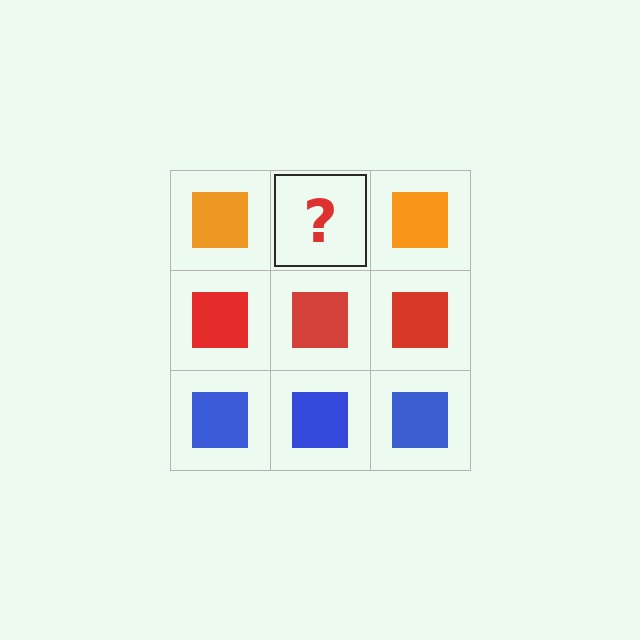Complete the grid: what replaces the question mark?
The question mark should be replaced with an orange square.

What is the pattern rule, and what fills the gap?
The rule is that each row has a consistent color. The gap should be filled with an orange square.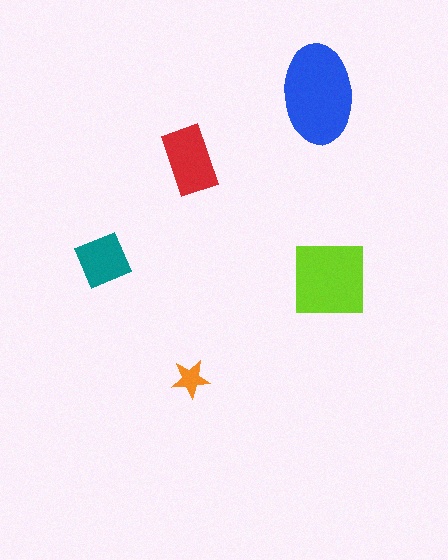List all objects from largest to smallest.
The blue ellipse, the lime square, the red rectangle, the teal diamond, the orange star.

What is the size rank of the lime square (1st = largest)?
2nd.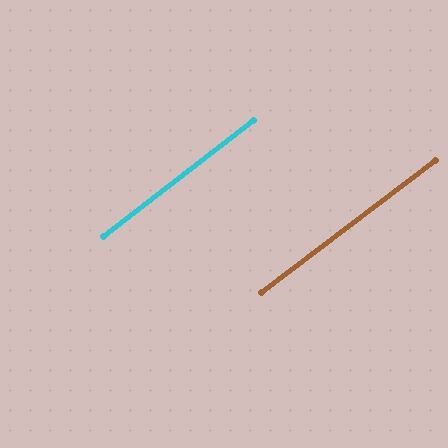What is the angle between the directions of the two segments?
Approximately 0 degrees.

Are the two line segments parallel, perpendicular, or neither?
Parallel — their directions differ by only 0.3°.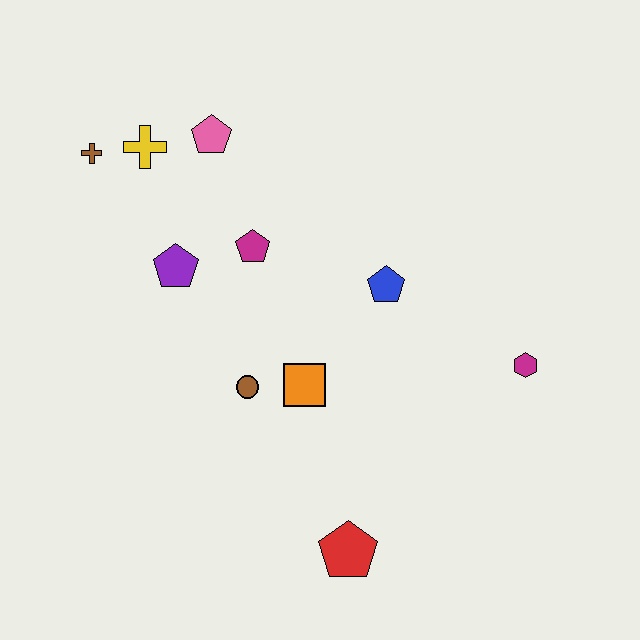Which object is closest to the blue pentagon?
The orange square is closest to the blue pentagon.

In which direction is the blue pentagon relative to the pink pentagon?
The blue pentagon is to the right of the pink pentagon.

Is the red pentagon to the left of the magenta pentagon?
No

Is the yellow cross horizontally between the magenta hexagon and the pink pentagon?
No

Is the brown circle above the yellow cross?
No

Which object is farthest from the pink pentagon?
The red pentagon is farthest from the pink pentagon.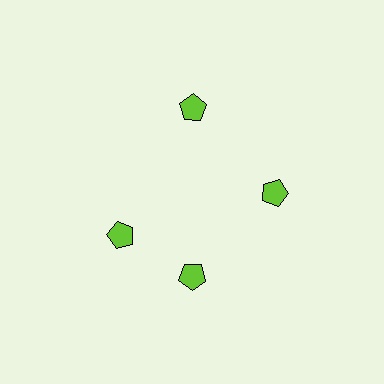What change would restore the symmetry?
The symmetry would be restored by rotating it back into even spacing with its neighbors so that all 4 pentagons sit at equal angles and equal distance from the center.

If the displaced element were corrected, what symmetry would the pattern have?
It would have 4-fold rotational symmetry — the pattern would map onto itself every 90 degrees.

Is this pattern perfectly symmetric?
No. The 4 lime pentagons are arranged in a ring, but one element near the 9 o'clock position is rotated out of alignment along the ring, breaking the 4-fold rotational symmetry.